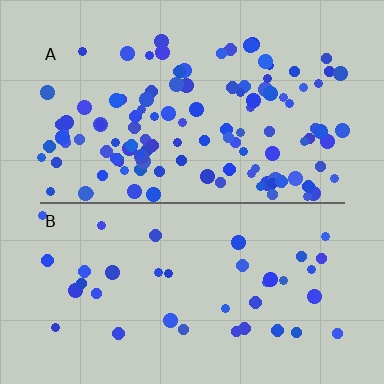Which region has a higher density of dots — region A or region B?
A (the top).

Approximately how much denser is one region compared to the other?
Approximately 3.1× — region A over region B.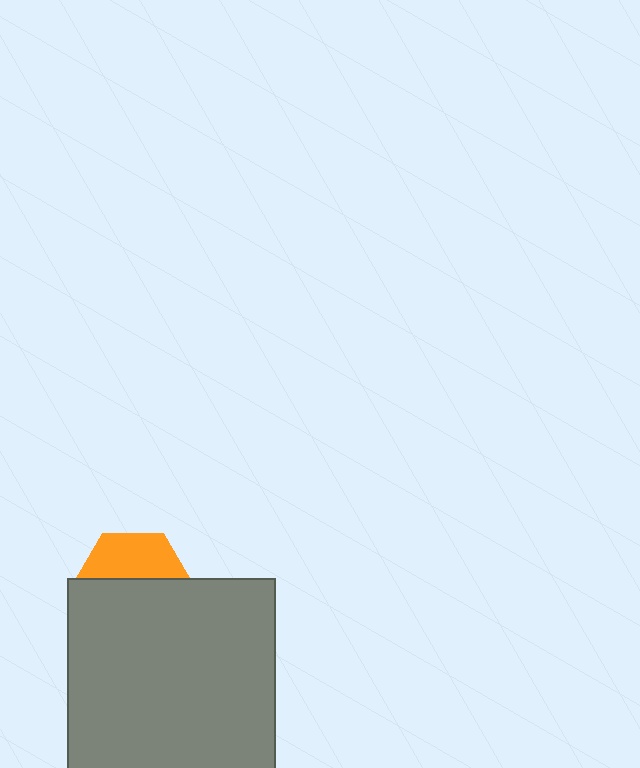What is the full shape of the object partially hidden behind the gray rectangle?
The partially hidden object is an orange hexagon.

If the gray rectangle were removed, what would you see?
You would see the complete orange hexagon.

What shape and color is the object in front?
The object in front is a gray rectangle.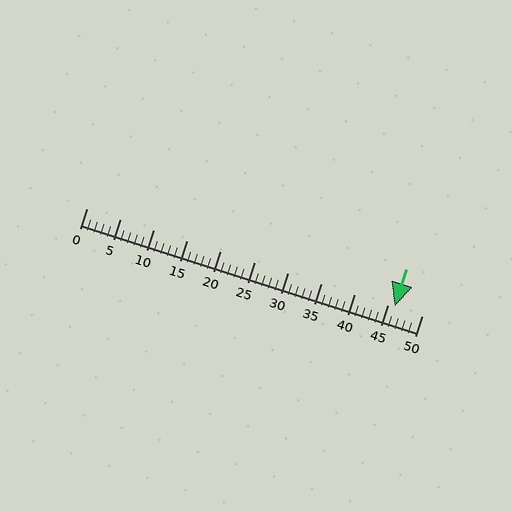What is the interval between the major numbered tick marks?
The major tick marks are spaced 5 units apart.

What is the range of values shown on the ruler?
The ruler shows values from 0 to 50.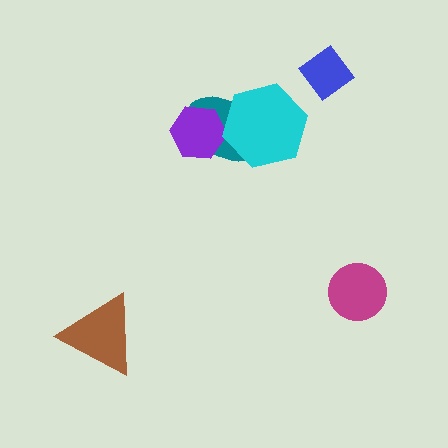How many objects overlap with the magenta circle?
0 objects overlap with the magenta circle.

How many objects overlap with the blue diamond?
0 objects overlap with the blue diamond.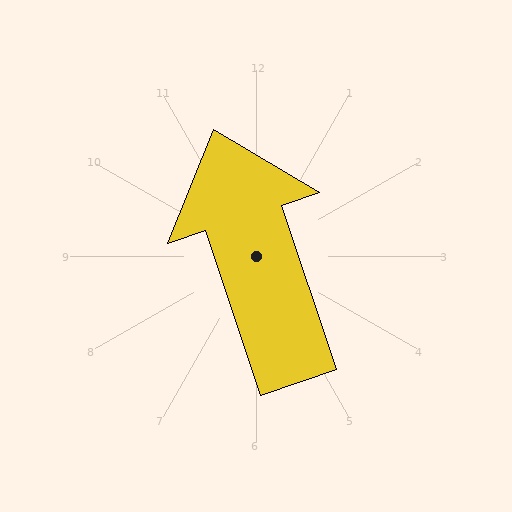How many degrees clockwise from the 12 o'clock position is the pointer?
Approximately 342 degrees.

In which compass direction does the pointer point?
North.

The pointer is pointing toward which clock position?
Roughly 11 o'clock.